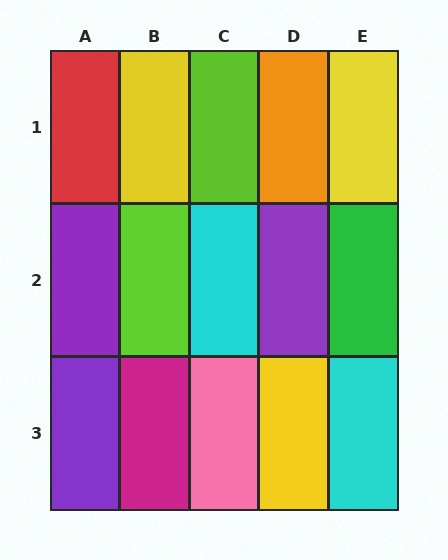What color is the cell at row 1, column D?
Orange.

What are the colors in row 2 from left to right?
Purple, lime, cyan, purple, green.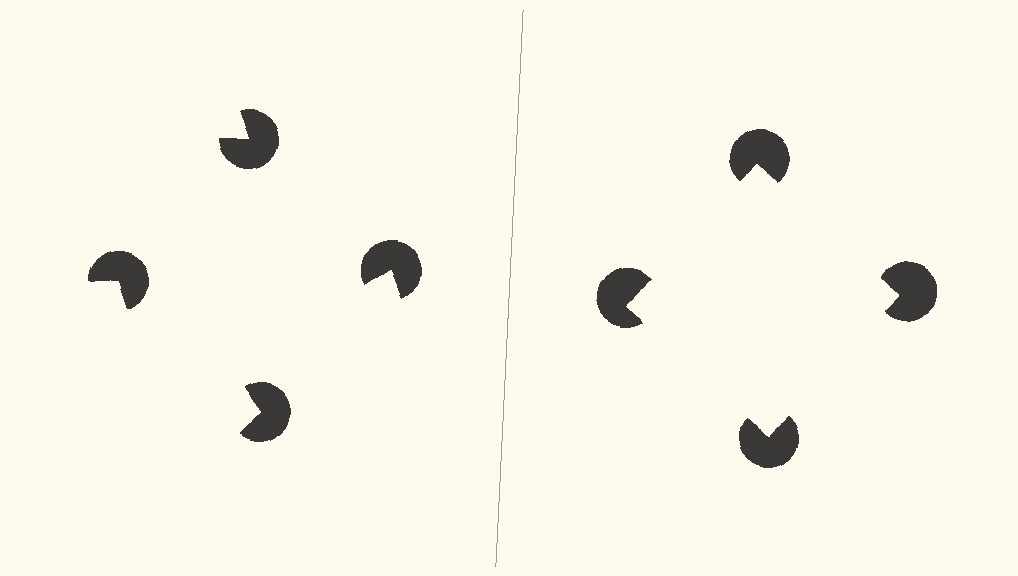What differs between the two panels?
The pac-man discs are positioned identically on both sides; only the wedge orientations differ. On the right they align to a square; on the left they are misaligned.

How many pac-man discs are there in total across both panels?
8 — 4 on each side.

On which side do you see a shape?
An illusory square appears on the right side. On the left side the wedge cuts are rotated, so no coherent shape forms.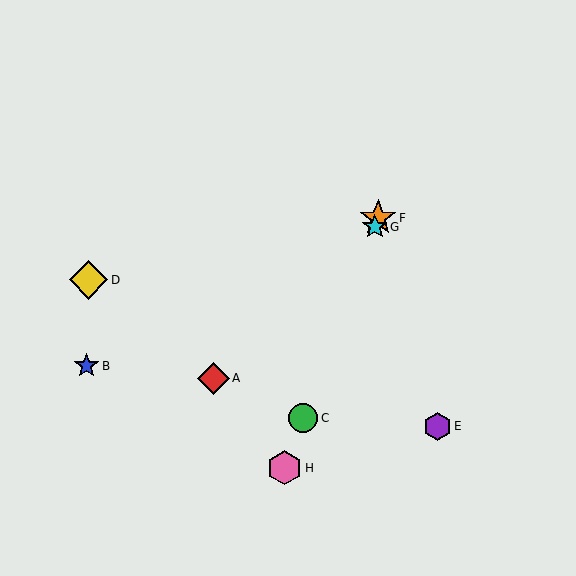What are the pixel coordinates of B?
Object B is at (87, 366).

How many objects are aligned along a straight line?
4 objects (C, F, G, H) are aligned along a straight line.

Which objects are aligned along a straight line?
Objects C, F, G, H are aligned along a straight line.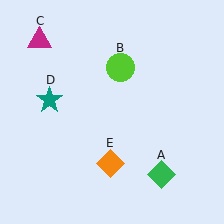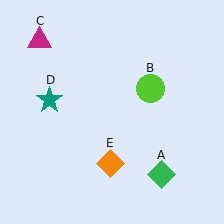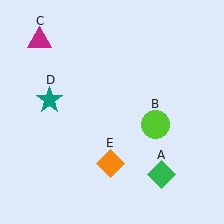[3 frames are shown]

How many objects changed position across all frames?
1 object changed position: lime circle (object B).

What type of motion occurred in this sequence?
The lime circle (object B) rotated clockwise around the center of the scene.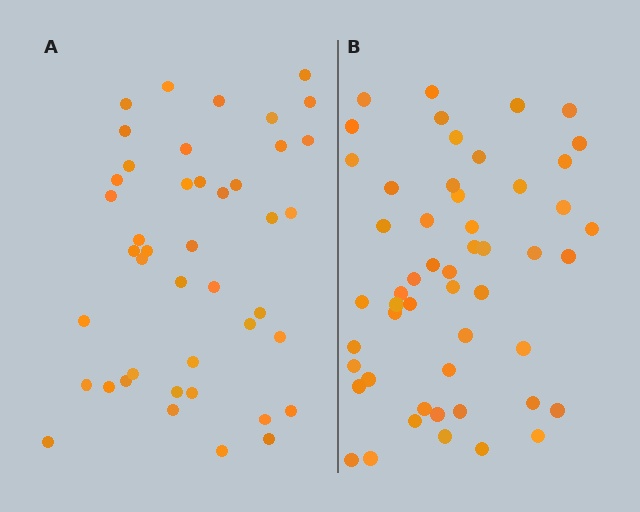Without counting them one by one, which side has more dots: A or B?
Region B (the right region) has more dots.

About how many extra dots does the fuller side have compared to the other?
Region B has roughly 8 or so more dots than region A.